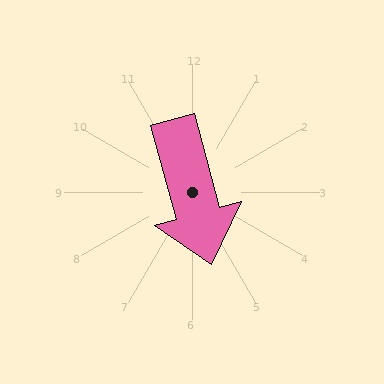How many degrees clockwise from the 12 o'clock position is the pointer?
Approximately 165 degrees.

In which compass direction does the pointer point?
South.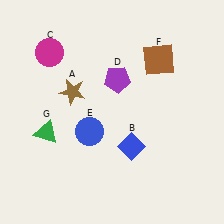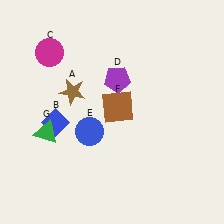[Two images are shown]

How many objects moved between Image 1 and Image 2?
2 objects moved between the two images.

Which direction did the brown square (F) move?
The brown square (F) moved down.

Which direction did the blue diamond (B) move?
The blue diamond (B) moved left.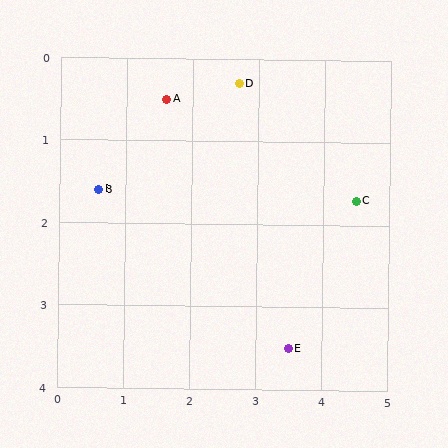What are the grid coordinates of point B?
Point B is at approximately (0.6, 1.6).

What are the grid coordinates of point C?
Point C is at approximately (4.5, 1.7).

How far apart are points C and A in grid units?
Points C and A are about 3.1 grid units apart.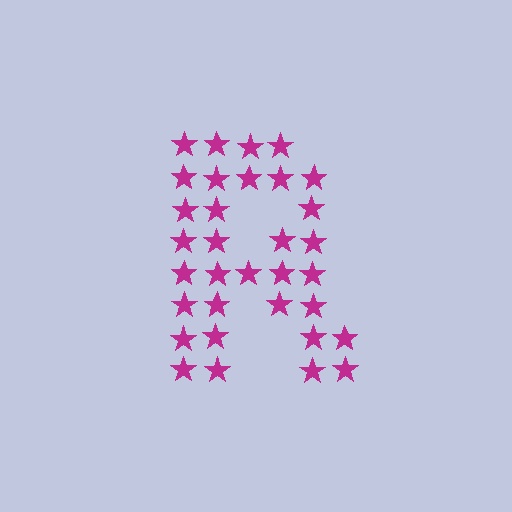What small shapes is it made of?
It is made of small stars.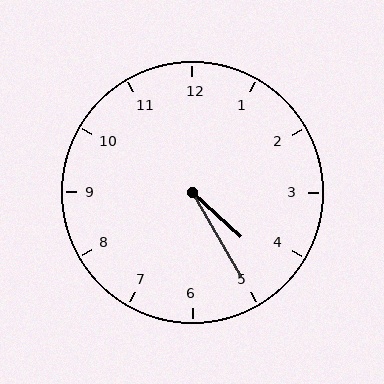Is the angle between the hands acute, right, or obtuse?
It is acute.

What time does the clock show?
4:25.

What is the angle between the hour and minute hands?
Approximately 18 degrees.